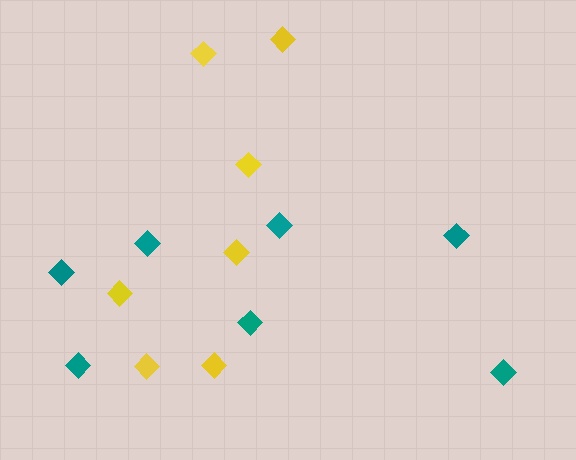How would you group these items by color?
There are 2 groups: one group of teal diamonds (7) and one group of yellow diamonds (7).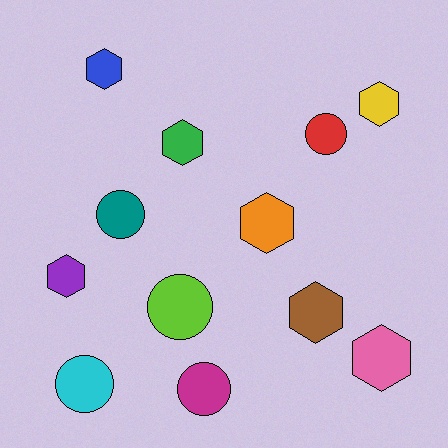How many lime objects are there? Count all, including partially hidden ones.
There is 1 lime object.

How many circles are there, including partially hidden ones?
There are 5 circles.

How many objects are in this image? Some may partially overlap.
There are 12 objects.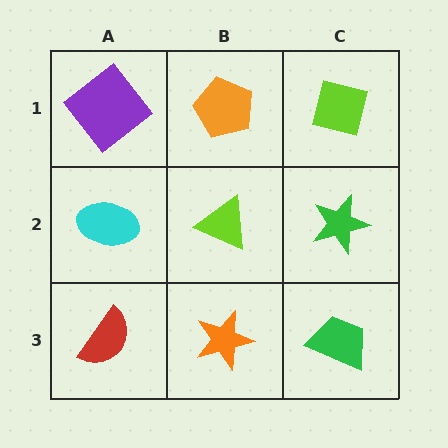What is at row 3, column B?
An orange star.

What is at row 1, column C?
A lime square.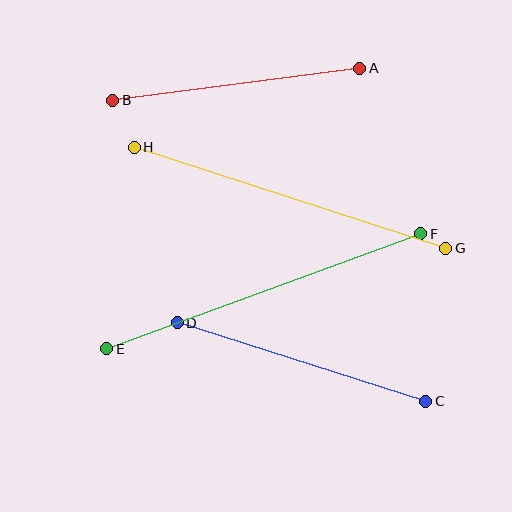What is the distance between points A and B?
The distance is approximately 249 pixels.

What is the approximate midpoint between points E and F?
The midpoint is at approximately (264, 291) pixels.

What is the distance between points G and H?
The distance is approximately 328 pixels.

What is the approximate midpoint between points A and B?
The midpoint is at approximately (236, 84) pixels.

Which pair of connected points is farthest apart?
Points E and F are farthest apart.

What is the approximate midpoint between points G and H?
The midpoint is at approximately (290, 198) pixels.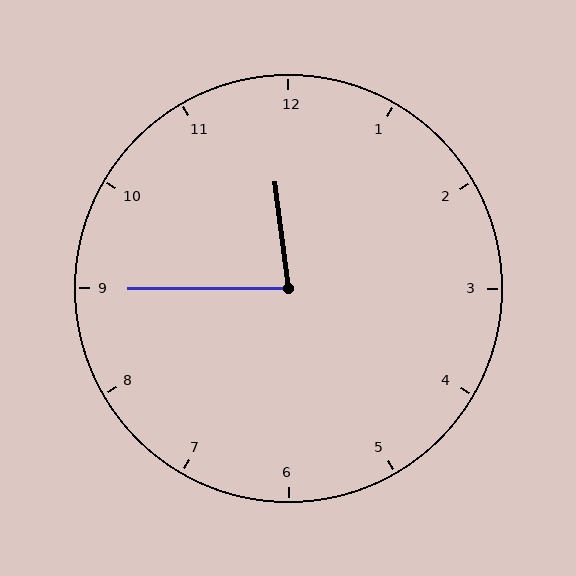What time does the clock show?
11:45.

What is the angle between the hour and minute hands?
Approximately 82 degrees.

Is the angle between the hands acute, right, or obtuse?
It is acute.